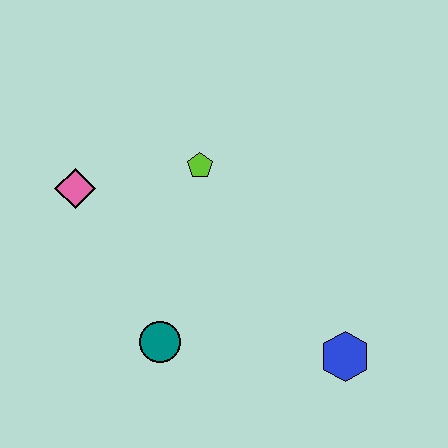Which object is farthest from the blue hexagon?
The pink diamond is farthest from the blue hexagon.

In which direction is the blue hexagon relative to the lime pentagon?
The blue hexagon is below the lime pentagon.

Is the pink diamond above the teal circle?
Yes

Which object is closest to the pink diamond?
The lime pentagon is closest to the pink diamond.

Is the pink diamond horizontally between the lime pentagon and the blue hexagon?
No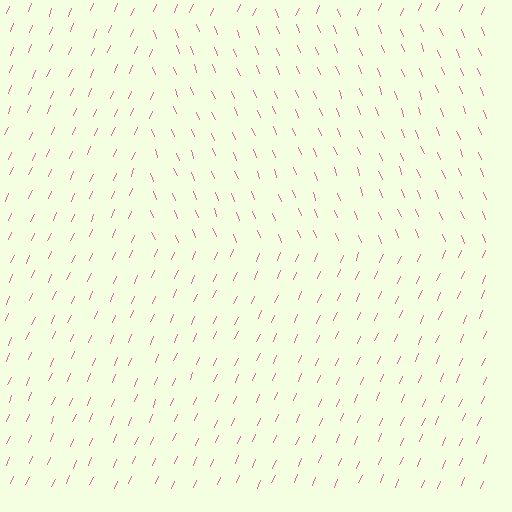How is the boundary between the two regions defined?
The boundary is defined purely by a change in line orientation (approximately 45 degrees difference). All lines are the same color and thickness.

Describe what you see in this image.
The image is filled with small pink line segments. A rectangle region in the image has lines oriented differently from the surrounding lines, creating a visible texture boundary.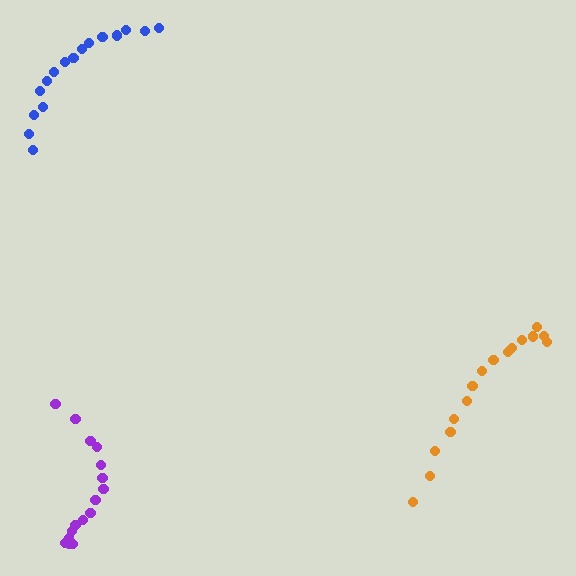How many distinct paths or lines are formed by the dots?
There are 3 distinct paths.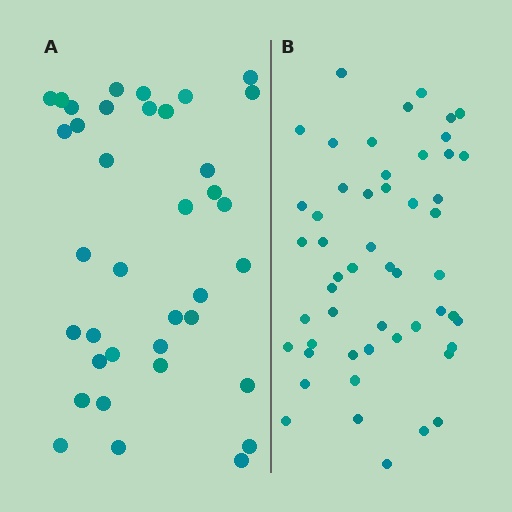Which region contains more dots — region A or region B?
Region B (the right region) has more dots.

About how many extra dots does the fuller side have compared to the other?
Region B has approximately 15 more dots than region A.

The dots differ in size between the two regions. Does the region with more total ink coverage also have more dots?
No. Region A has more total ink coverage because its dots are larger, but region B actually contains more individual dots. Total area can be misleading — the number of items is what matters here.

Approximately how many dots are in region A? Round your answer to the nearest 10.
About 40 dots. (The exact count is 37, which rounds to 40.)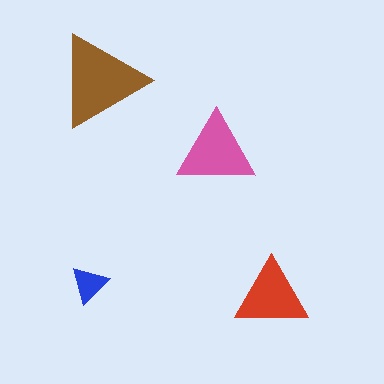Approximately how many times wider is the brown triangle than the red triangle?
About 1.5 times wider.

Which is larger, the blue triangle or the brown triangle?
The brown one.